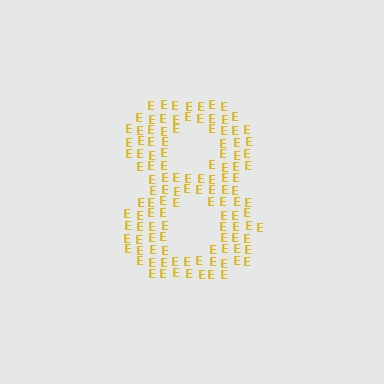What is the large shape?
The large shape is the digit 8.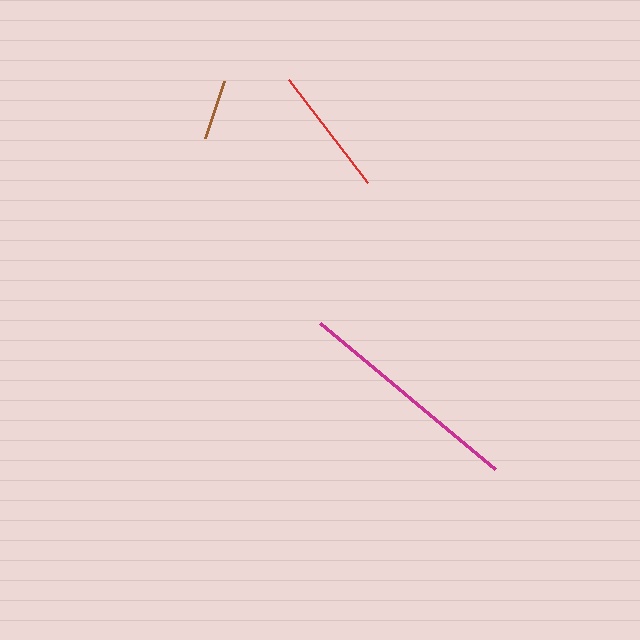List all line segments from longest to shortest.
From longest to shortest: magenta, red, brown.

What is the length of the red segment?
The red segment is approximately 130 pixels long.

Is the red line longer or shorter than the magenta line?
The magenta line is longer than the red line.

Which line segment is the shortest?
The brown line is the shortest at approximately 60 pixels.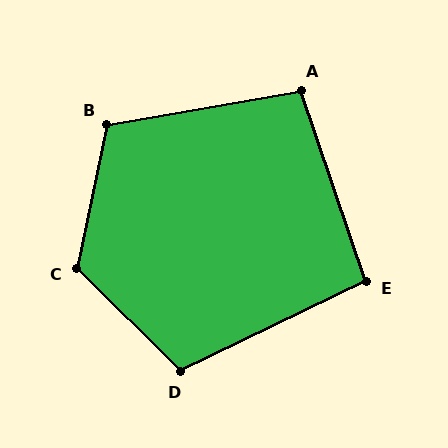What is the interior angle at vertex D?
Approximately 109 degrees (obtuse).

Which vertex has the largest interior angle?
C, at approximately 123 degrees.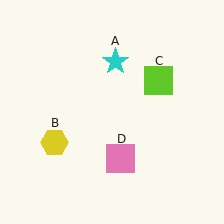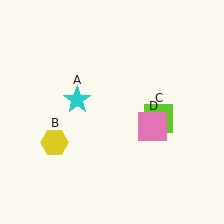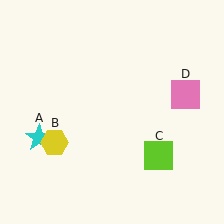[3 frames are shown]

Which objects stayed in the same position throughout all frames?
Yellow hexagon (object B) remained stationary.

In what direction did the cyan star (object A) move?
The cyan star (object A) moved down and to the left.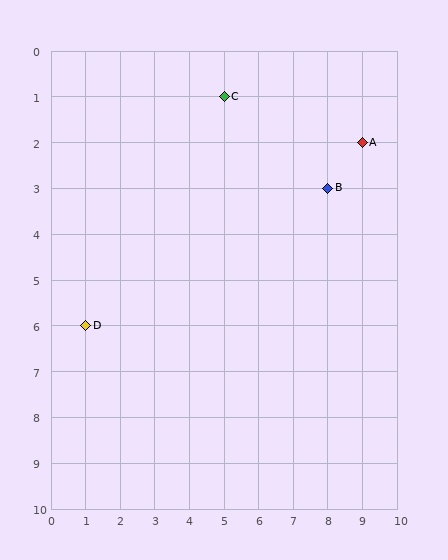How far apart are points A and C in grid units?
Points A and C are 4 columns and 1 row apart (about 4.1 grid units diagonally).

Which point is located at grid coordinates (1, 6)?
Point D is at (1, 6).